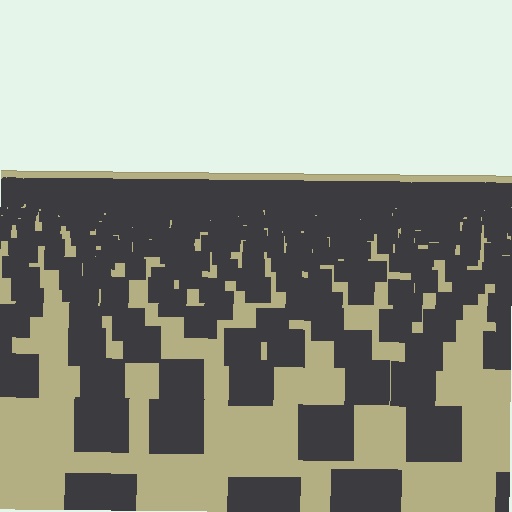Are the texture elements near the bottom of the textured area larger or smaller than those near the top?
Larger. Near the bottom, elements are closer to the viewer and appear at a bigger on-screen size.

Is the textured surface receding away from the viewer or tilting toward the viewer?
The surface is receding away from the viewer. Texture elements get smaller and denser toward the top.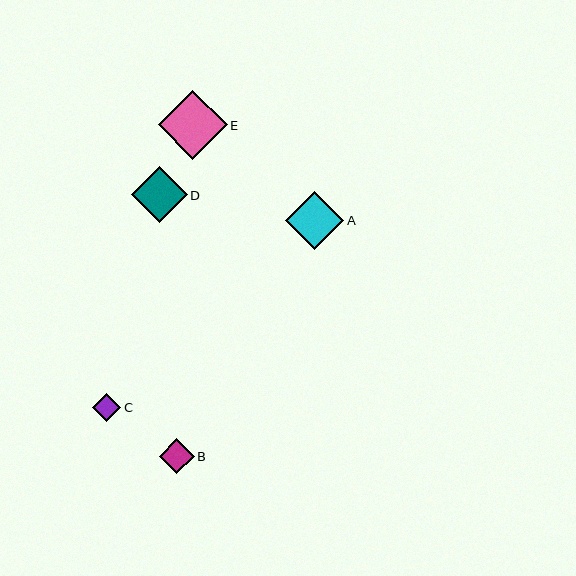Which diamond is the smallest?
Diamond C is the smallest with a size of approximately 29 pixels.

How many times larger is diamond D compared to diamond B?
Diamond D is approximately 1.6 times the size of diamond B.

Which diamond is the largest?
Diamond E is the largest with a size of approximately 69 pixels.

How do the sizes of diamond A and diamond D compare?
Diamond A and diamond D are approximately the same size.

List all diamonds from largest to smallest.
From largest to smallest: E, A, D, B, C.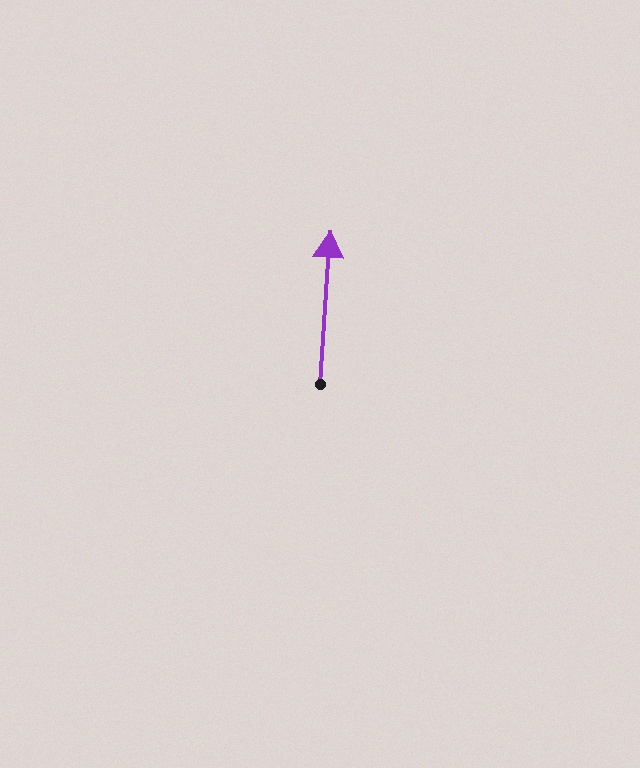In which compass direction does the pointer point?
North.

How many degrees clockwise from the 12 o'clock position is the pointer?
Approximately 4 degrees.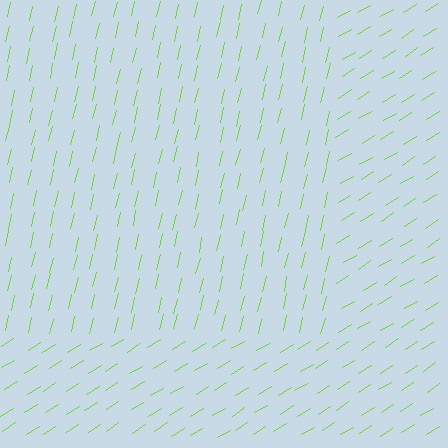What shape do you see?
I see a rectangle.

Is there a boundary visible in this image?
Yes, there is a texture boundary formed by a change in line orientation.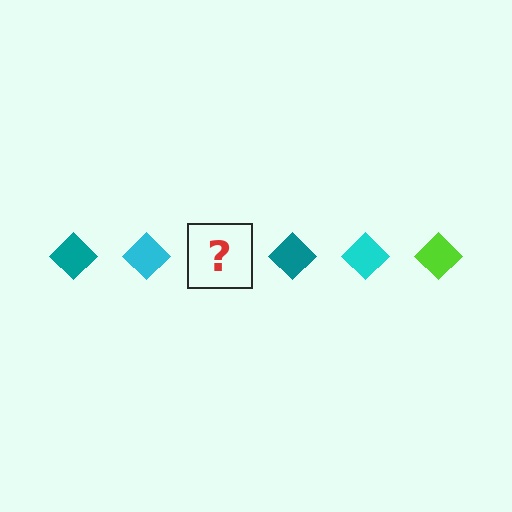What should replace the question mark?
The question mark should be replaced with a lime diamond.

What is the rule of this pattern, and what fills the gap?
The rule is that the pattern cycles through teal, cyan, lime diamonds. The gap should be filled with a lime diamond.